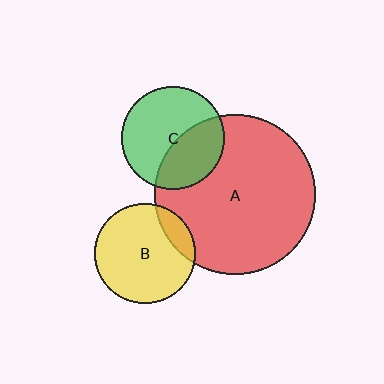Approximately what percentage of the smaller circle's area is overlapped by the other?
Approximately 40%.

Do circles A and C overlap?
Yes.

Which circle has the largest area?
Circle A (red).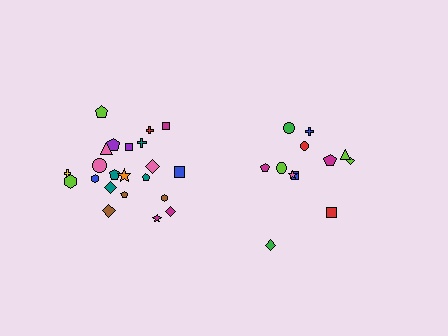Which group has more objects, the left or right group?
The left group.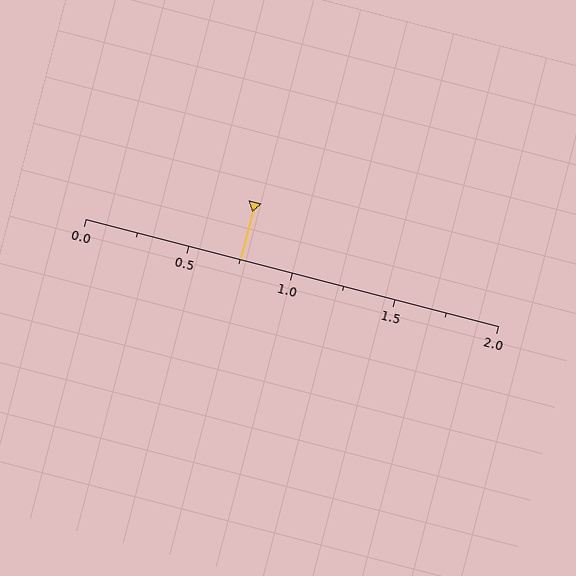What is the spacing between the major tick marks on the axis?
The major ticks are spaced 0.5 apart.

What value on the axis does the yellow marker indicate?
The marker indicates approximately 0.75.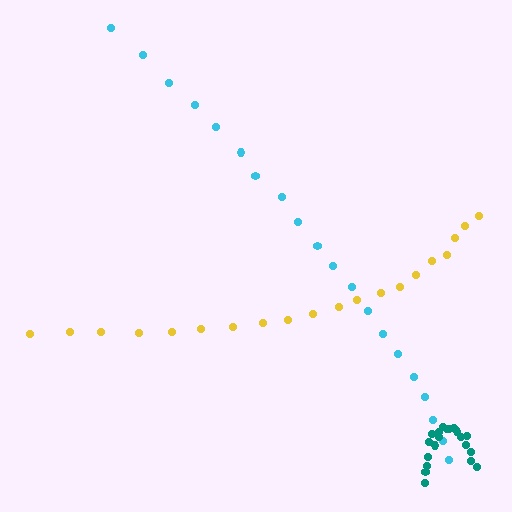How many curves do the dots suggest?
There are 3 distinct paths.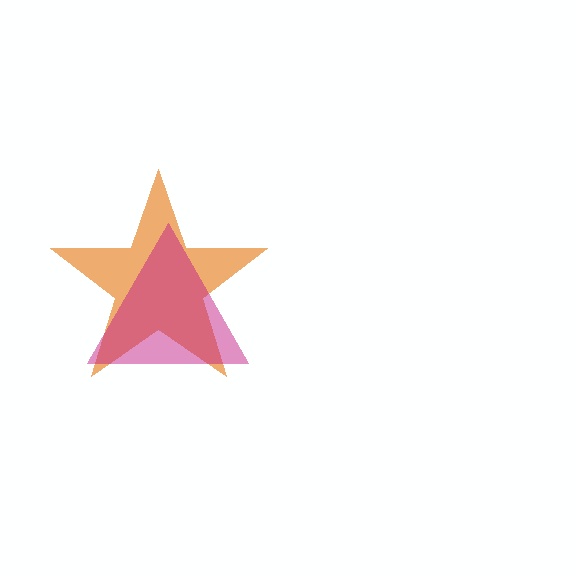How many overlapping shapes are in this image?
There are 2 overlapping shapes in the image.